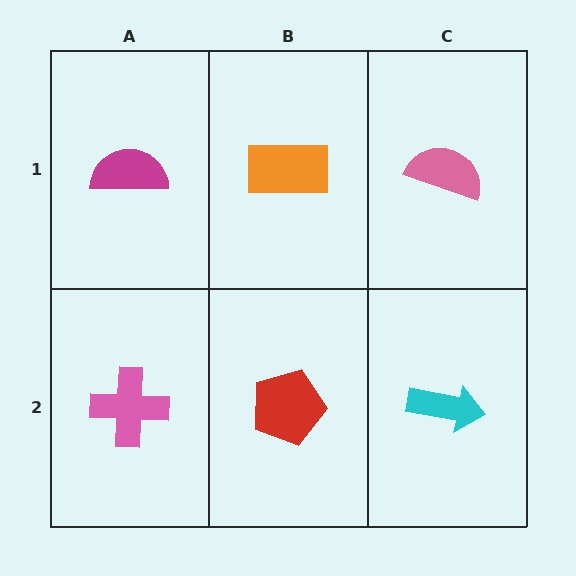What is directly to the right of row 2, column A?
A red pentagon.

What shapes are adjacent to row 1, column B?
A red pentagon (row 2, column B), a magenta semicircle (row 1, column A), a pink semicircle (row 1, column C).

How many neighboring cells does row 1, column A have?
2.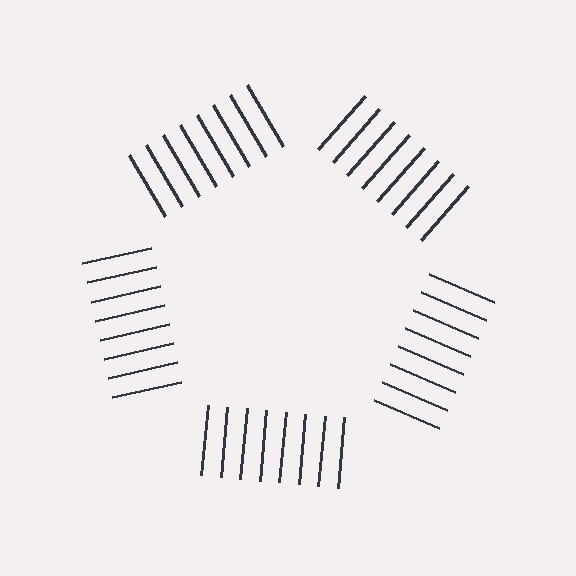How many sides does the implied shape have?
5 sides — the line-ends trace a pentagon.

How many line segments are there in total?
40 — 8 along each of the 5 edges.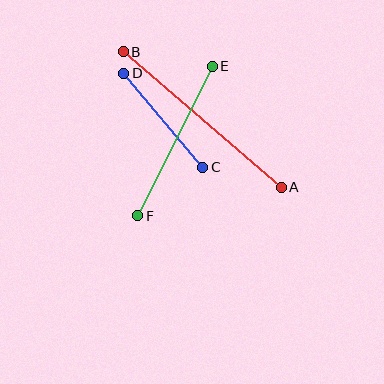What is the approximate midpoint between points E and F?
The midpoint is at approximately (175, 141) pixels.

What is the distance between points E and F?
The distance is approximately 167 pixels.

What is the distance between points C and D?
The distance is approximately 123 pixels.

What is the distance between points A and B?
The distance is approximately 208 pixels.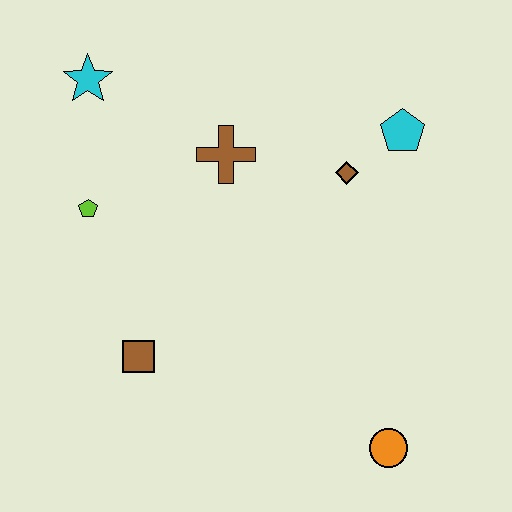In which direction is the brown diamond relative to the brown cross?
The brown diamond is to the right of the brown cross.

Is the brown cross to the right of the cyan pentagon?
No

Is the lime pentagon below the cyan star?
Yes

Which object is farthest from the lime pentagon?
The orange circle is farthest from the lime pentagon.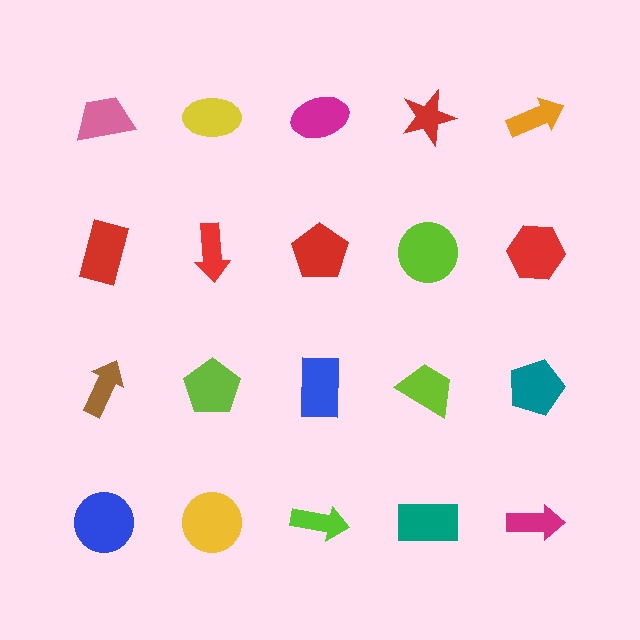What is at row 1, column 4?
A red star.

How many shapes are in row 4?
5 shapes.